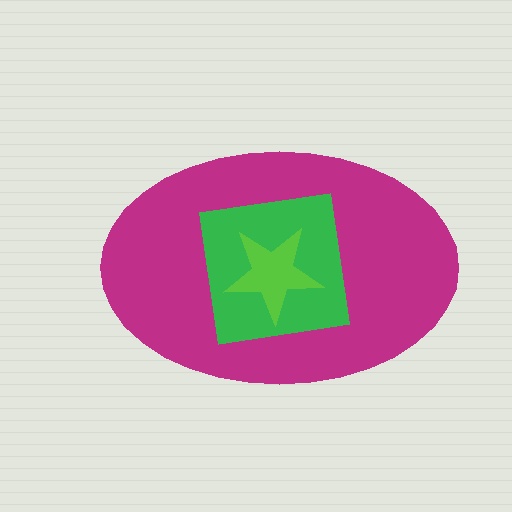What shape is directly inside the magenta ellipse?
The green square.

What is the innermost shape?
The lime star.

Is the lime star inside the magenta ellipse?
Yes.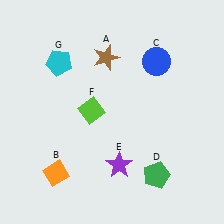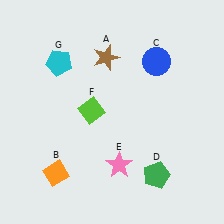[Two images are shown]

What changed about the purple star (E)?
In Image 1, E is purple. In Image 2, it changed to pink.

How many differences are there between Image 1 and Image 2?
There is 1 difference between the two images.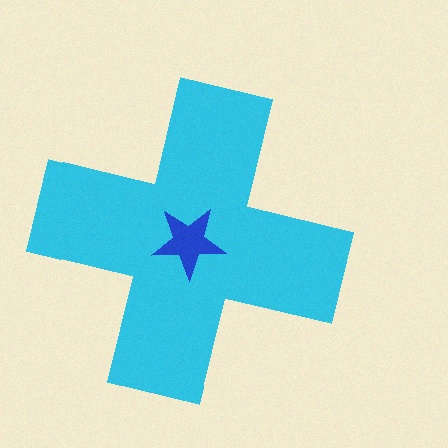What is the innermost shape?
The blue star.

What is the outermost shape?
The cyan cross.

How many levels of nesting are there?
2.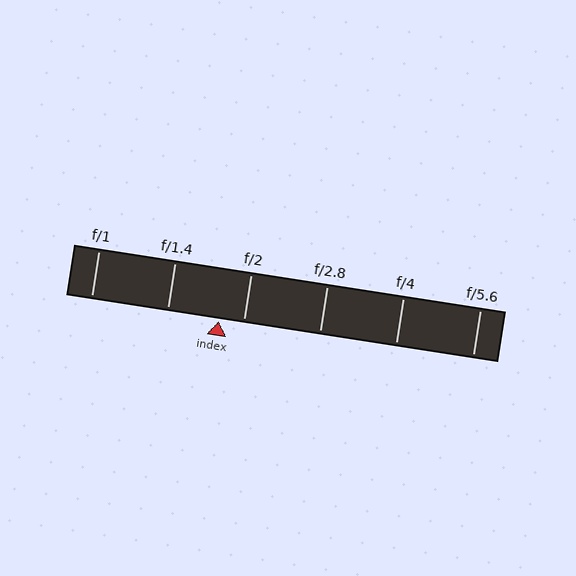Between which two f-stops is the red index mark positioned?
The index mark is between f/1.4 and f/2.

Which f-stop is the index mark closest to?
The index mark is closest to f/2.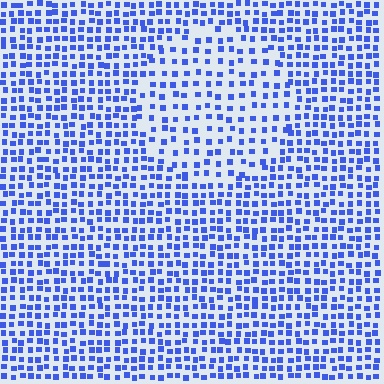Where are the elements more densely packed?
The elements are more densely packed outside the circle boundary.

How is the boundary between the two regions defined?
The boundary is defined by a change in element density (approximately 1.7x ratio). All elements are the same color, size, and shape.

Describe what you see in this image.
The image contains small blue elements arranged at two different densities. A circle-shaped region is visible where the elements are less densely packed than the surrounding area.